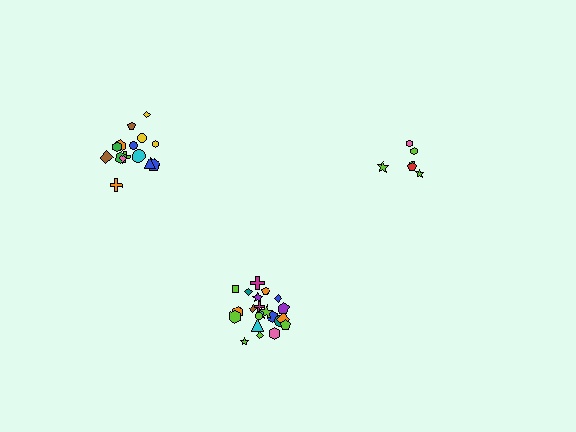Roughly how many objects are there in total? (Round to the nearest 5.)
Roughly 45 objects in total.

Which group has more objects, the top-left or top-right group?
The top-left group.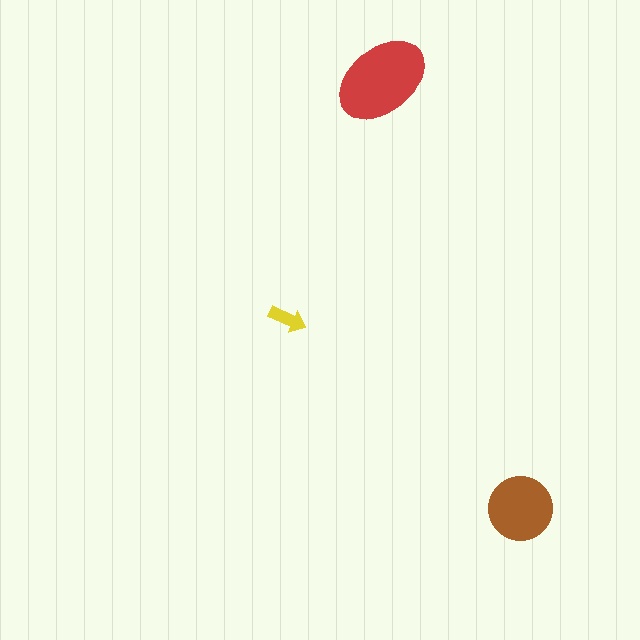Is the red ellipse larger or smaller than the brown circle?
Larger.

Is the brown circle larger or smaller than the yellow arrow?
Larger.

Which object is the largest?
The red ellipse.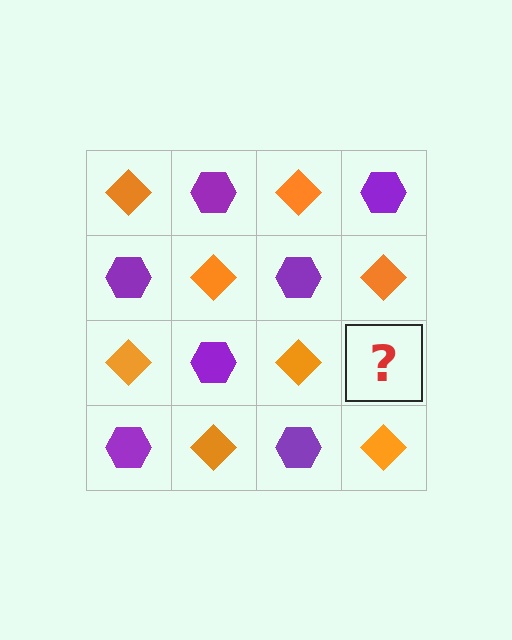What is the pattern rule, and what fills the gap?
The rule is that it alternates orange diamond and purple hexagon in a checkerboard pattern. The gap should be filled with a purple hexagon.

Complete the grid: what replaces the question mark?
The question mark should be replaced with a purple hexagon.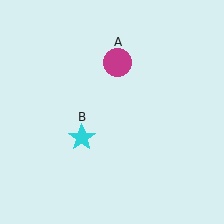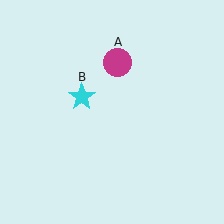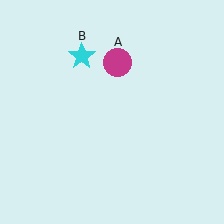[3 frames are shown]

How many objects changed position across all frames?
1 object changed position: cyan star (object B).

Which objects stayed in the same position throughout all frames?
Magenta circle (object A) remained stationary.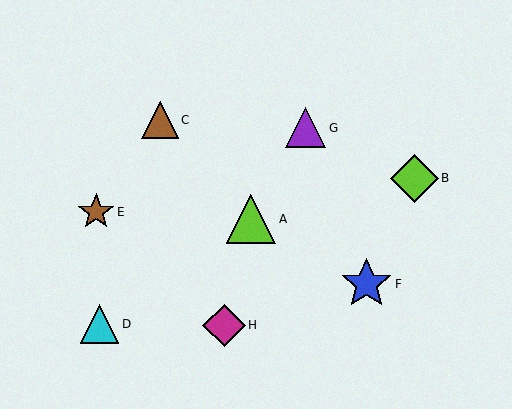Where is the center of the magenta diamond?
The center of the magenta diamond is at (224, 325).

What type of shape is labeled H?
Shape H is a magenta diamond.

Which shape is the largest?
The blue star (labeled F) is the largest.